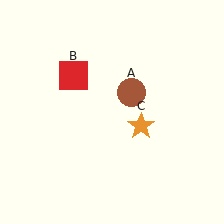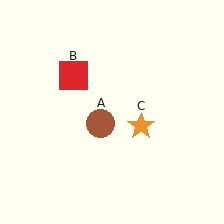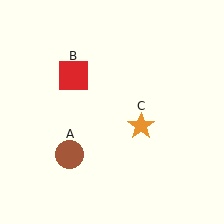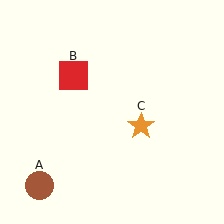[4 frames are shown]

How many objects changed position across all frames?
1 object changed position: brown circle (object A).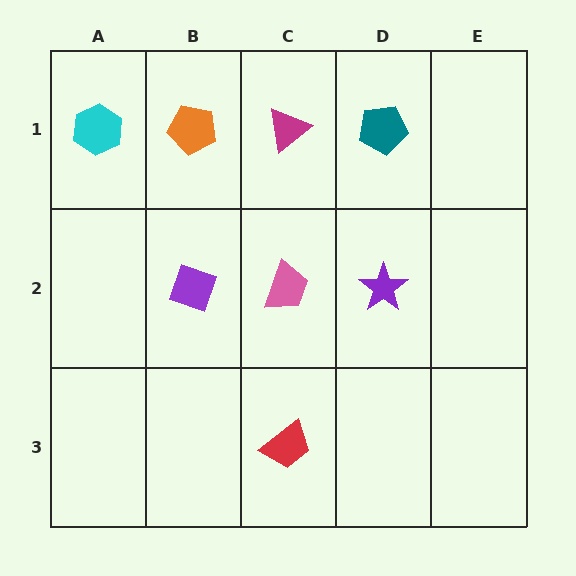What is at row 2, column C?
A pink trapezoid.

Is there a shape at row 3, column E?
No, that cell is empty.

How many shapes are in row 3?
1 shape.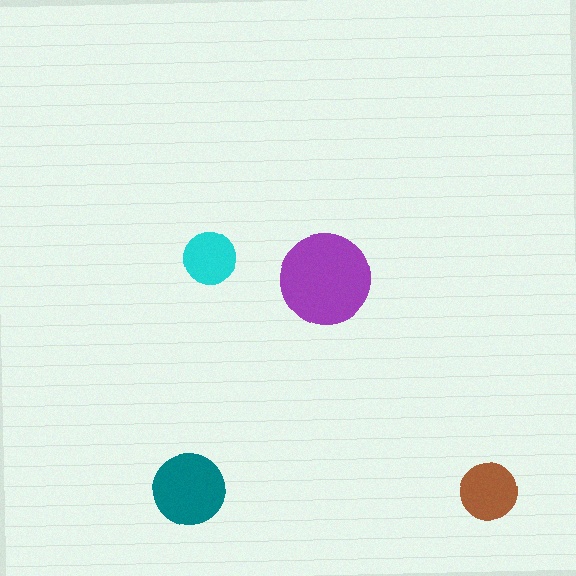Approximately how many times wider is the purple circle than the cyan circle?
About 1.5 times wider.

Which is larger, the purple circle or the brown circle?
The purple one.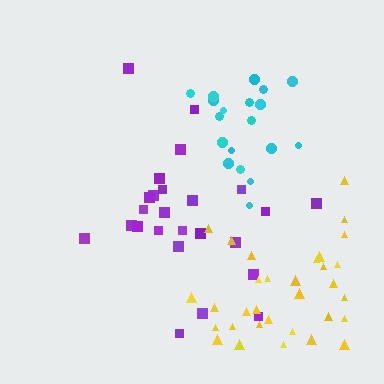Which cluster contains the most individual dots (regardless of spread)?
Yellow (33).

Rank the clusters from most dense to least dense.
cyan, yellow, purple.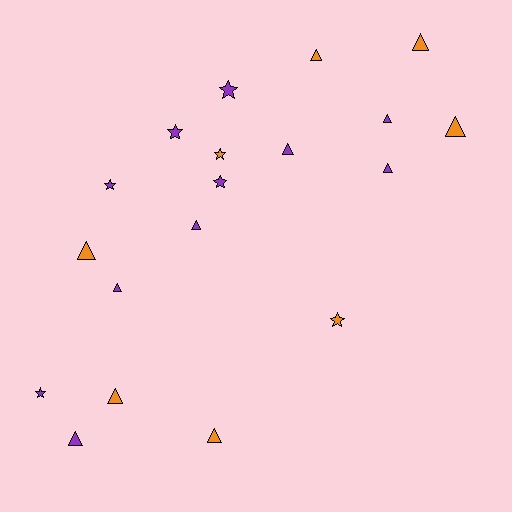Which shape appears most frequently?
Triangle, with 12 objects.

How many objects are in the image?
There are 19 objects.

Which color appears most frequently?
Purple, with 11 objects.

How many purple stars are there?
There are 5 purple stars.